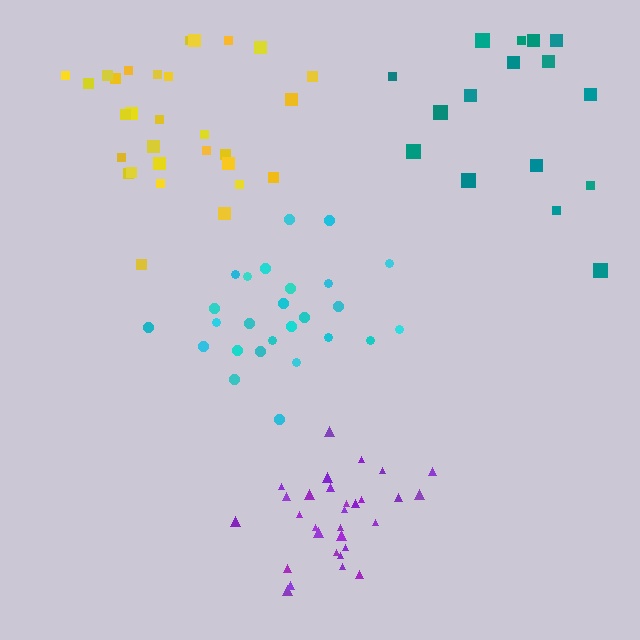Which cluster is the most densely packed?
Purple.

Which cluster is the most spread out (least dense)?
Teal.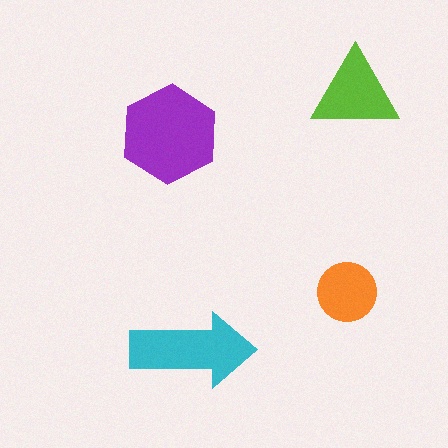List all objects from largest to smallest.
The purple hexagon, the cyan arrow, the lime triangle, the orange circle.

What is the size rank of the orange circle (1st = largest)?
4th.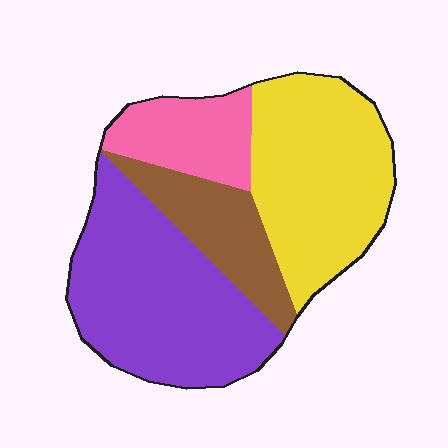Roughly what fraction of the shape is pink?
Pink takes up less than a sixth of the shape.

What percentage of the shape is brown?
Brown takes up about one sixth (1/6) of the shape.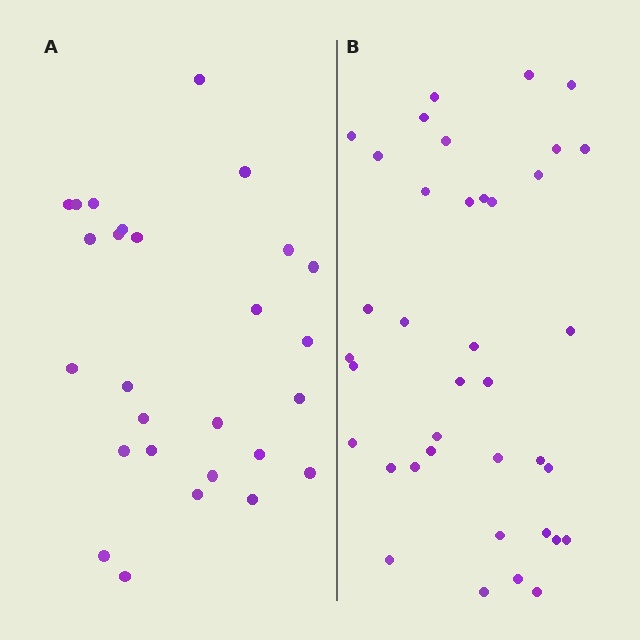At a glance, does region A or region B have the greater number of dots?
Region B (the right region) has more dots.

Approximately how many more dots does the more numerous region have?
Region B has roughly 12 or so more dots than region A.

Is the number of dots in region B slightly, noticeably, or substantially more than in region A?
Region B has noticeably more, but not dramatically so. The ratio is roughly 1.4 to 1.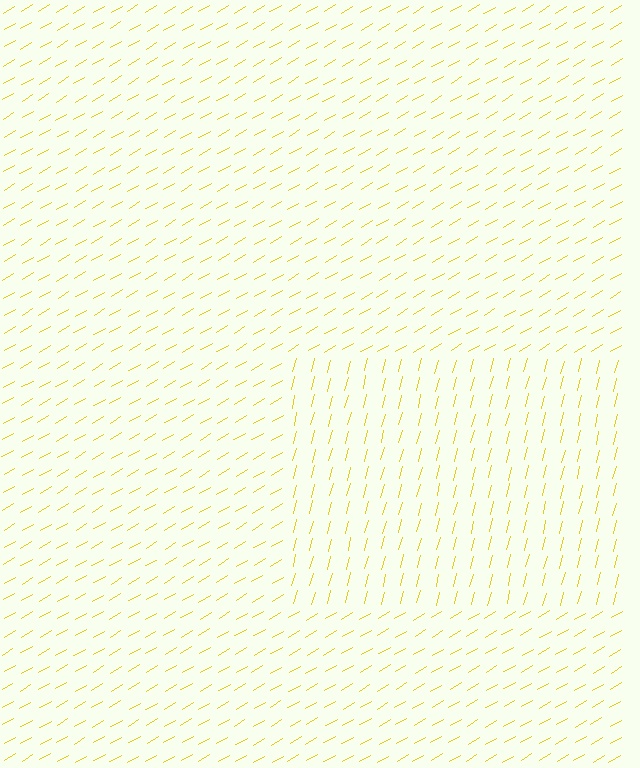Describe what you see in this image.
The image is filled with small yellow line segments. A rectangle region in the image has lines oriented differently from the surrounding lines, creating a visible texture boundary.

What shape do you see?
I see a rectangle.